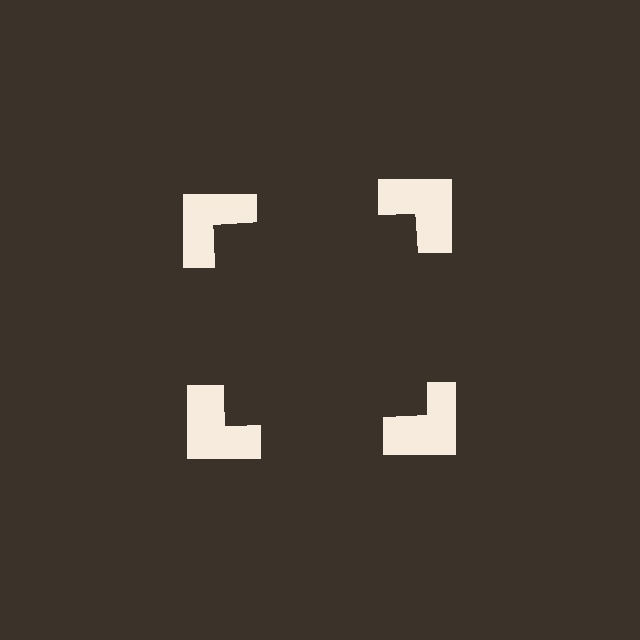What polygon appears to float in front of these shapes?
An illusory square — its edges are inferred from the aligned wedge cuts in the notched squares, not physically drawn.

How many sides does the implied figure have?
4 sides.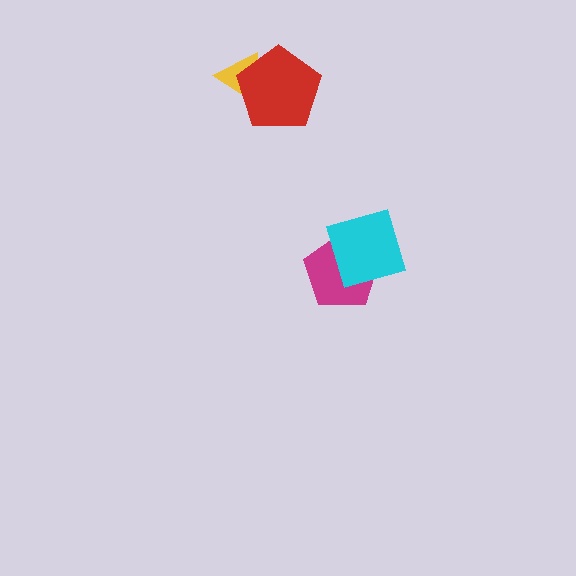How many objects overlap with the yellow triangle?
1 object overlaps with the yellow triangle.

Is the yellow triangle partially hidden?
Yes, it is partially covered by another shape.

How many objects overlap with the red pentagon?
1 object overlaps with the red pentagon.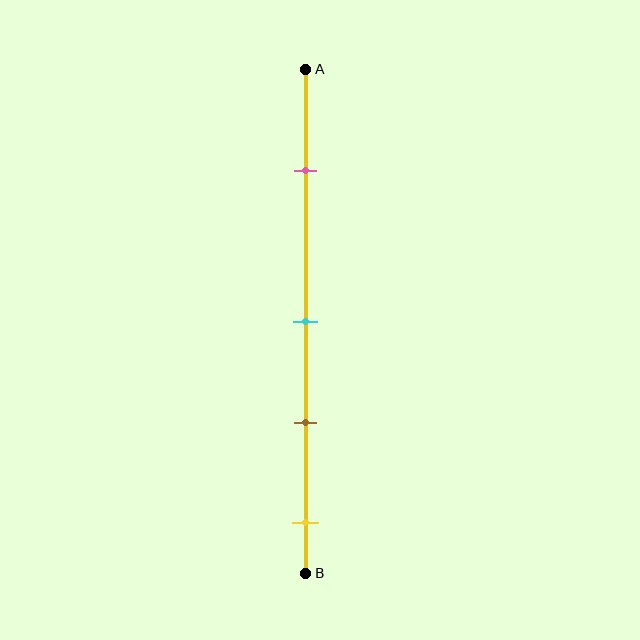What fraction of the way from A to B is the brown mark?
The brown mark is approximately 70% (0.7) of the way from A to B.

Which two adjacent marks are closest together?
The cyan and brown marks are the closest adjacent pair.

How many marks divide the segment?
There are 4 marks dividing the segment.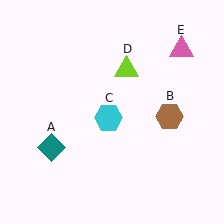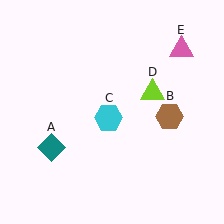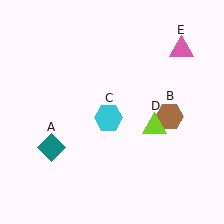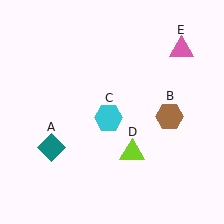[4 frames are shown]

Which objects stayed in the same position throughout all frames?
Teal diamond (object A) and brown hexagon (object B) and cyan hexagon (object C) and pink triangle (object E) remained stationary.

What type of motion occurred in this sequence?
The lime triangle (object D) rotated clockwise around the center of the scene.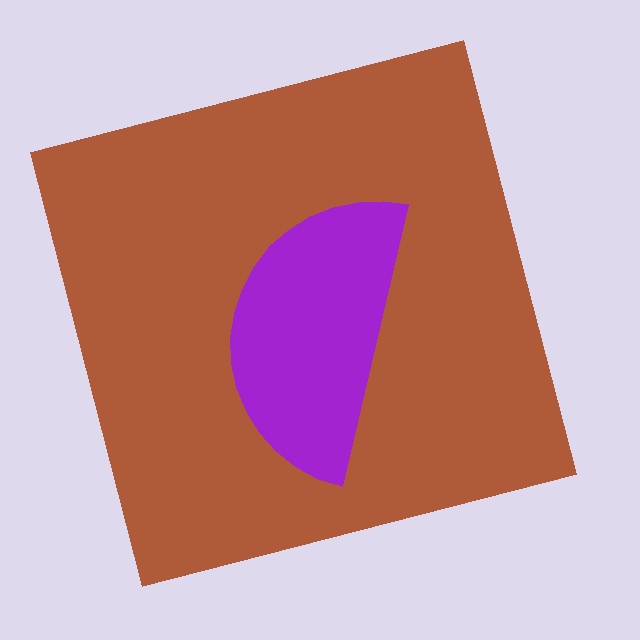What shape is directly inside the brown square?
The purple semicircle.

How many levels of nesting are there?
2.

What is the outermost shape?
The brown square.